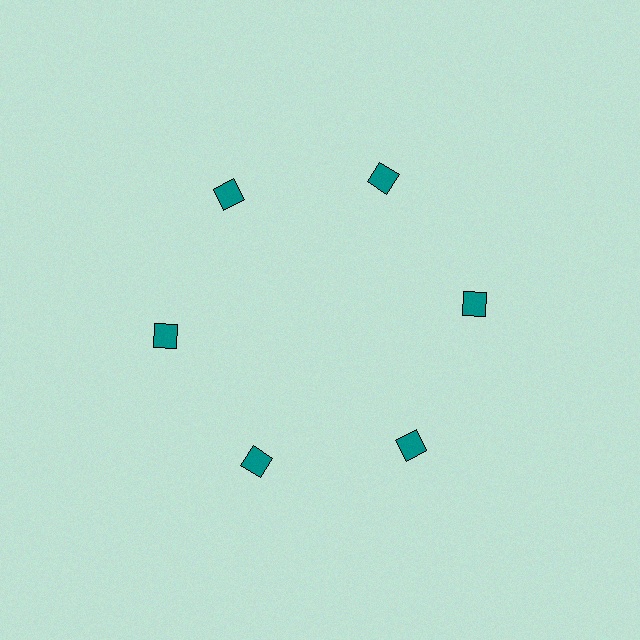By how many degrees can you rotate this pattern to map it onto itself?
The pattern maps onto itself every 60 degrees of rotation.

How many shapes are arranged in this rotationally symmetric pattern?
There are 6 shapes, arranged in 6 groups of 1.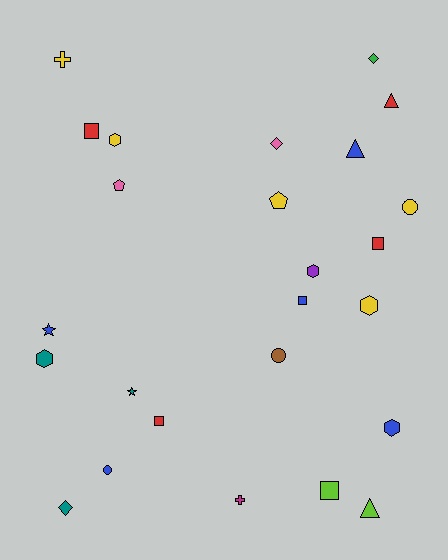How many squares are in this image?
There are 5 squares.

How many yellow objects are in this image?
There are 5 yellow objects.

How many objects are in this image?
There are 25 objects.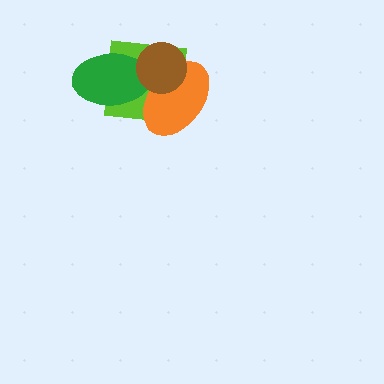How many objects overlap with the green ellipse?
3 objects overlap with the green ellipse.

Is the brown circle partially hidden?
No, no other shape covers it.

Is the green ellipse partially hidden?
Yes, it is partially covered by another shape.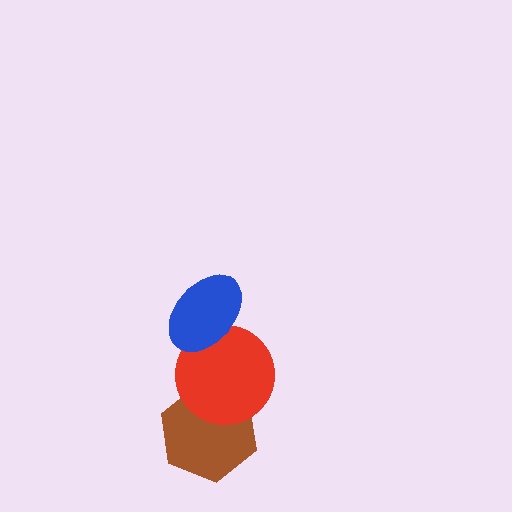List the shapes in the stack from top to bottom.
From top to bottom: the blue ellipse, the red circle, the brown hexagon.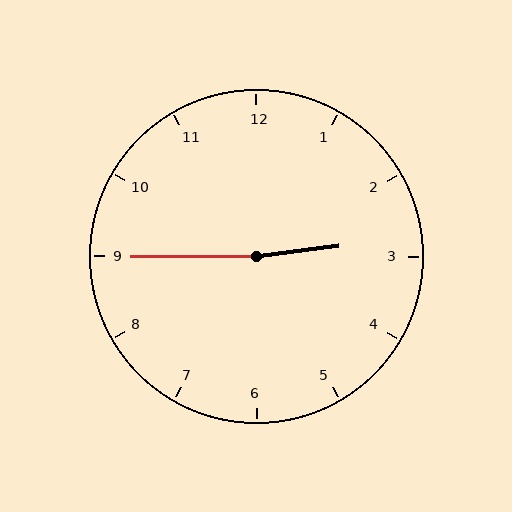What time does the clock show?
2:45.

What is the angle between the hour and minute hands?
Approximately 172 degrees.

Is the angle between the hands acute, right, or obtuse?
It is obtuse.